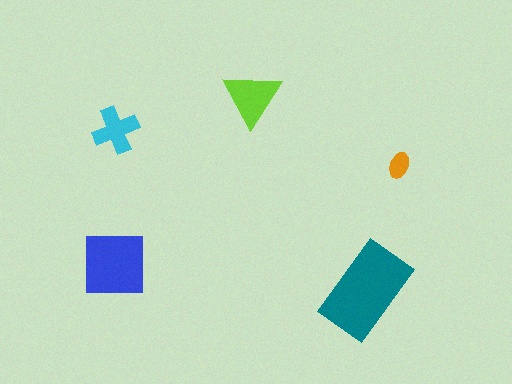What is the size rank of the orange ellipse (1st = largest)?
5th.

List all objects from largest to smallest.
The teal rectangle, the blue square, the lime triangle, the cyan cross, the orange ellipse.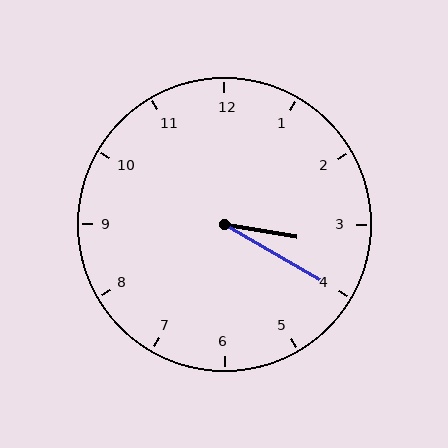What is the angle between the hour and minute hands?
Approximately 20 degrees.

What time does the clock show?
3:20.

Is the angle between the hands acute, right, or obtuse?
It is acute.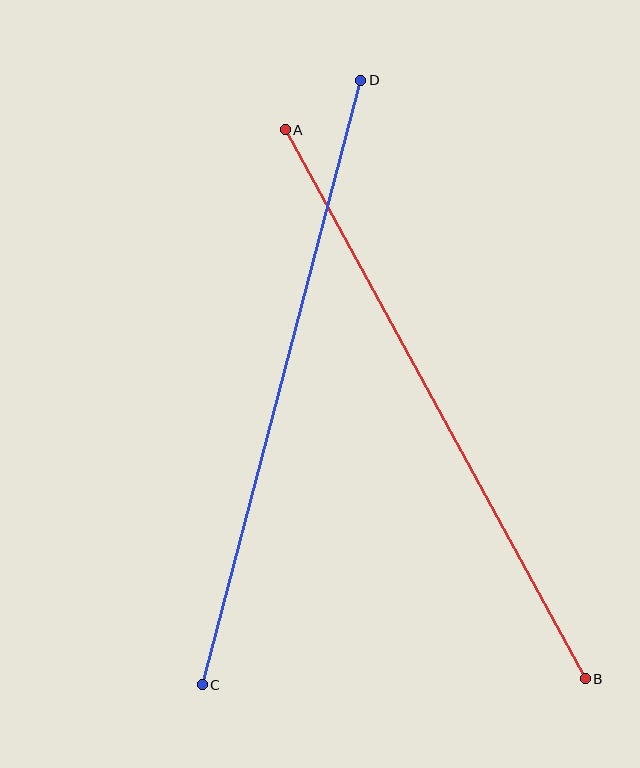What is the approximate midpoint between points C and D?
The midpoint is at approximately (282, 382) pixels.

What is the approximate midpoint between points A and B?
The midpoint is at approximately (435, 404) pixels.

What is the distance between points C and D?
The distance is approximately 625 pixels.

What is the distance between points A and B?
The distance is approximately 626 pixels.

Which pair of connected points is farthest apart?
Points A and B are farthest apart.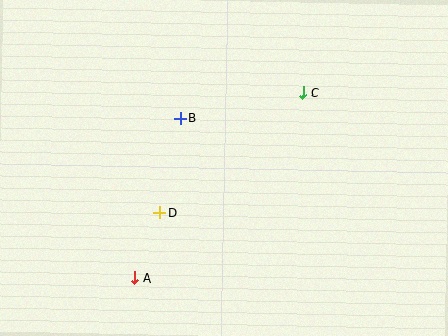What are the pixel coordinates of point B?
Point B is at (180, 119).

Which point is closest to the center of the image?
Point B at (180, 119) is closest to the center.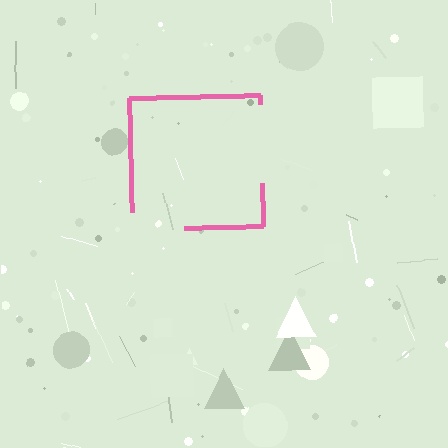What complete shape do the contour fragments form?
The contour fragments form a square.